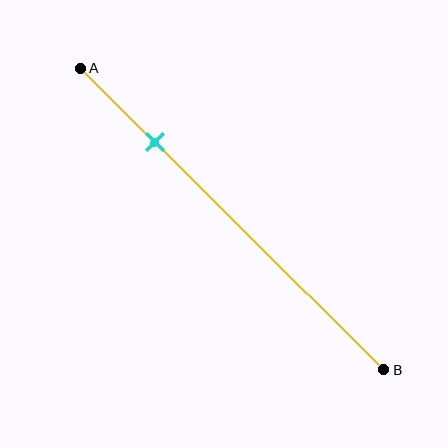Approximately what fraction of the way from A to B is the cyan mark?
The cyan mark is approximately 25% of the way from A to B.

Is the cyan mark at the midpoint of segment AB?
No, the mark is at about 25% from A, not at the 50% midpoint.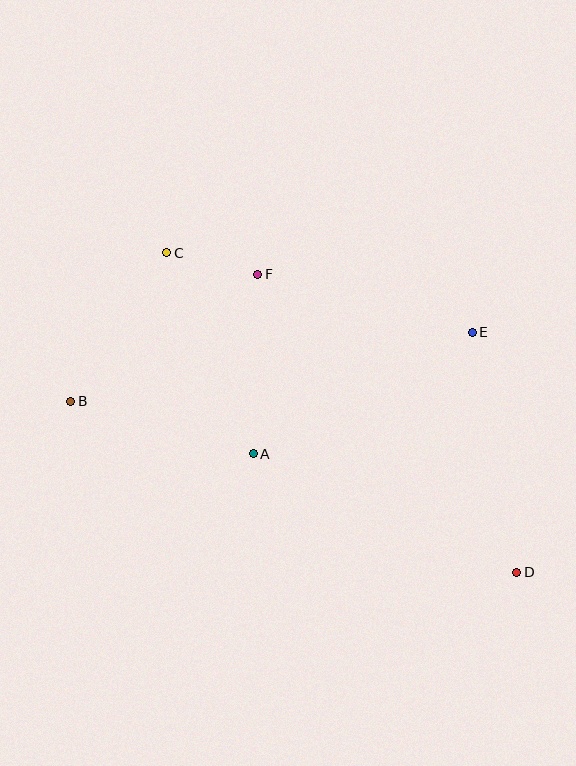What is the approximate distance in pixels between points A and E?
The distance between A and E is approximately 250 pixels.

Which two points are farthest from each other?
Points B and D are farthest from each other.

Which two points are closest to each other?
Points C and F are closest to each other.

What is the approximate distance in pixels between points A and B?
The distance between A and B is approximately 190 pixels.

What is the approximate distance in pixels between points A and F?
The distance between A and F is approximately 180 pixels.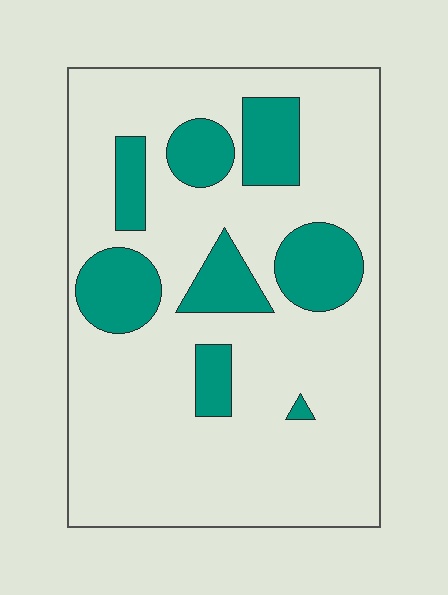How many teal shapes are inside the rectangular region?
8.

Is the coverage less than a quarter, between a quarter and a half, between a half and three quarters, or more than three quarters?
Less than a quarter.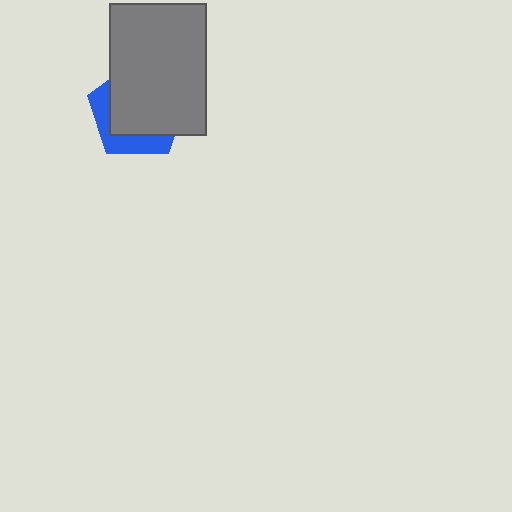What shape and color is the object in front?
The object in front is a gray rectangle.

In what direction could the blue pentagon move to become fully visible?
The blue pentagon could move toward the lower-left. That would shift it out from behind the gray rectangle entirely.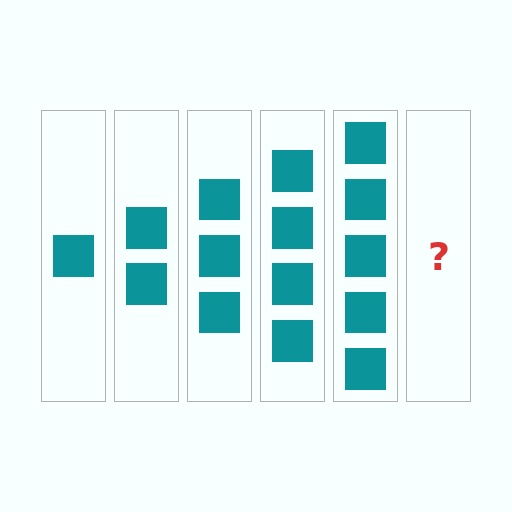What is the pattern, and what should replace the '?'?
The pattern is that each step adds one more square. The '?' should be 6 squares.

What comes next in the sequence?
The next element should be 6 squares.